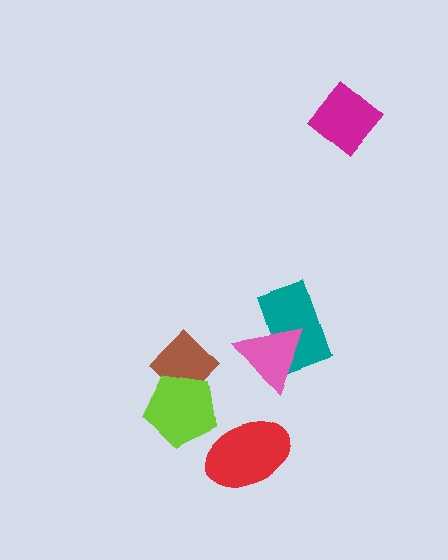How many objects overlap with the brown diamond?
1 object overlaps with the brown diamond.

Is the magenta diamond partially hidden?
No, no other shape covers it.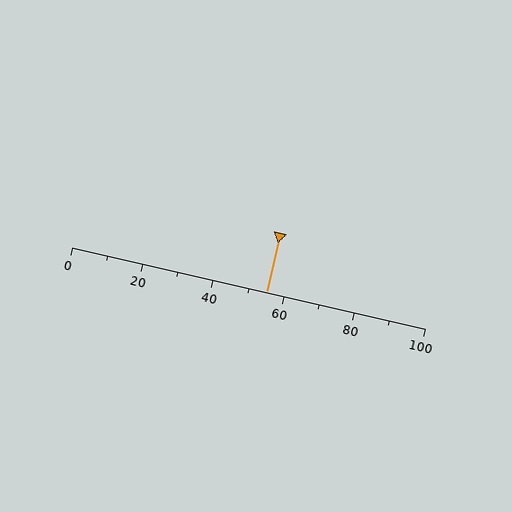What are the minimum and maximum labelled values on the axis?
The axis runs from 0 to 100.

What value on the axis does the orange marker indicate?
The marker indicates approximately 55.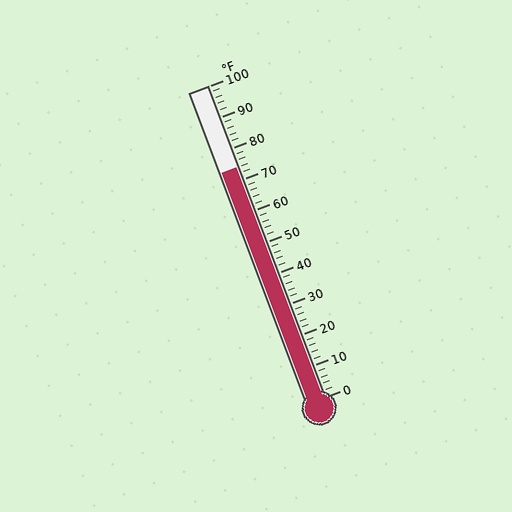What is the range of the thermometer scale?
The thermometer scale ranges from 0°F to 100°F.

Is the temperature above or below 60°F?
The temperature is above 60°F.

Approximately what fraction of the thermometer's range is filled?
The thermometer is filled to approximately 75% of its range.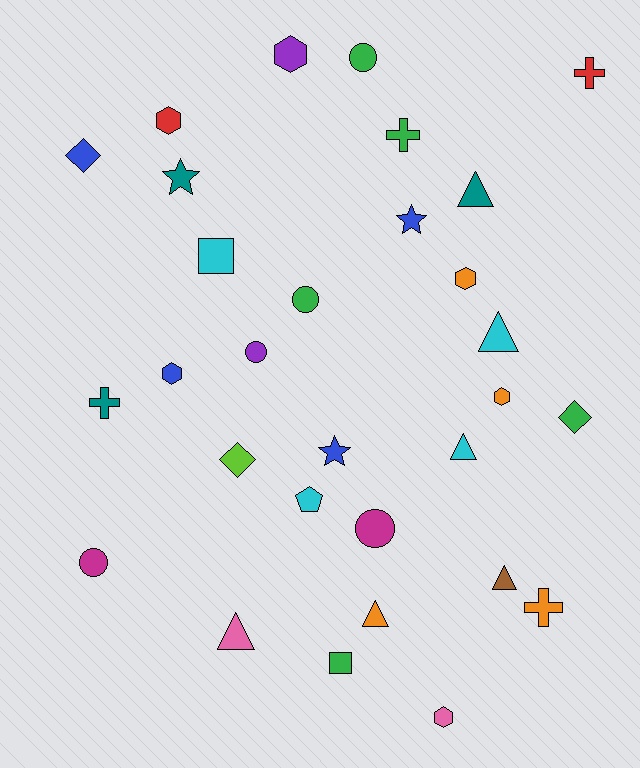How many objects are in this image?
There are 30 objects.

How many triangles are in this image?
There are 6 triangles.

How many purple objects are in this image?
There are 2 purple objects.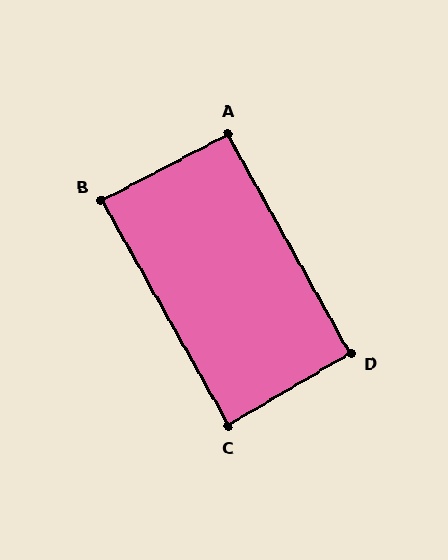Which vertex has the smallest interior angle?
B, at approximately 89 degrees.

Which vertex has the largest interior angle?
D, at approximately 91 degrees.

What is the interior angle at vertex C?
Approximately 89 degrees (approximately right).